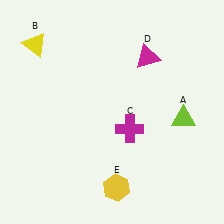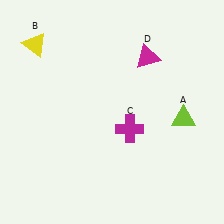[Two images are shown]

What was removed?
The yellow hexagon (E) was removed in Image 2.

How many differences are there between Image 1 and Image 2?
There is 1 difference between the two images.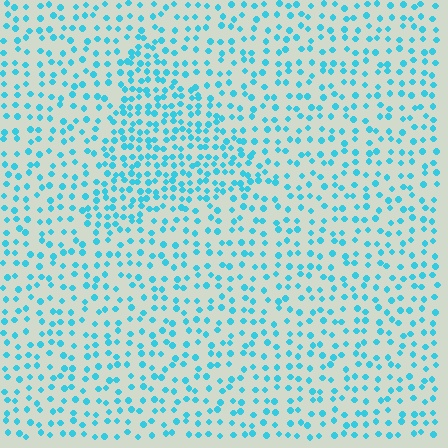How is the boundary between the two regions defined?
The boundary is defined by a change in element density (approximately 1.8x ratio). All elements are the same color, size, and shape.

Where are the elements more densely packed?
The elements are more densely packed inside the triangle boundary.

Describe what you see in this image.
The image contains small cyan elements arranged at two different densities. A triangle-shaped region is visible where the elements are more densely packed than the surrounding area.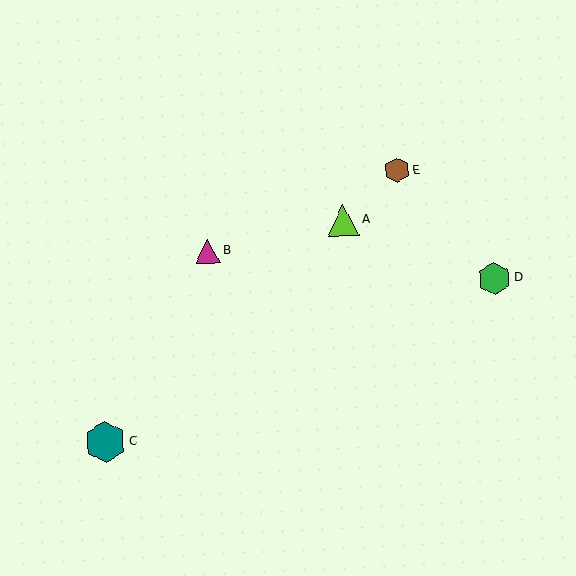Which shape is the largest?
The teal hexagon (labeled C) is the largest.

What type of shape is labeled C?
Shape C is a teal hexagon.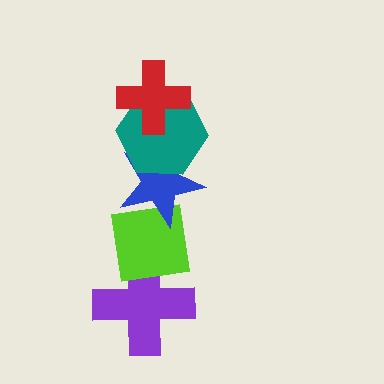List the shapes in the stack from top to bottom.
From top to bottom: the red cross, the teal hexagon, the blue star, the lime square, the purple cross.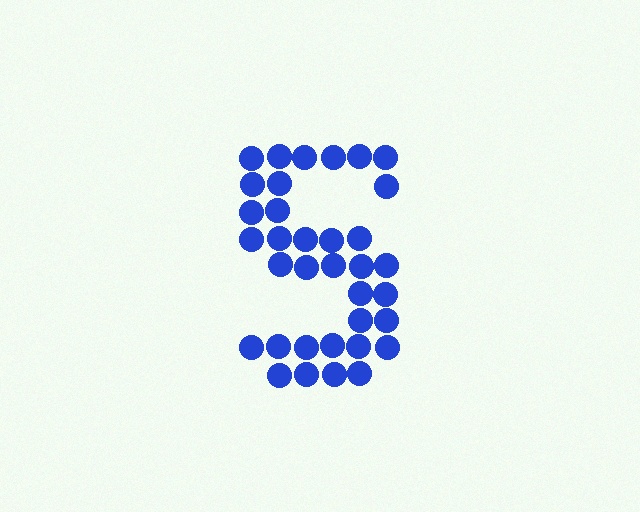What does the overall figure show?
The overall figure shows the letter S.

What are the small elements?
The small elements are circles.